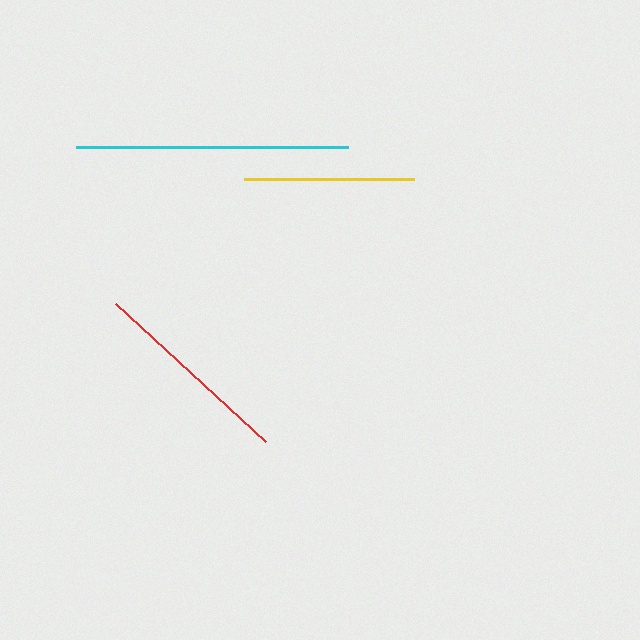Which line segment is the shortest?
The yellow line is the shortest at approximately 169 pixels.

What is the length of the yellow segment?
The yellow segment is approximately 169 pixels long.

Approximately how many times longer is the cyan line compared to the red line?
The cyan line is approximately 1.3 times the length of the red line.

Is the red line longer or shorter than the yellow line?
The red line is longer than the yellow line.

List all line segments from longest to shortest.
From longest to shortest: cyan, red, yellow.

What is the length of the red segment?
The red segment is approximately 204 pixels long.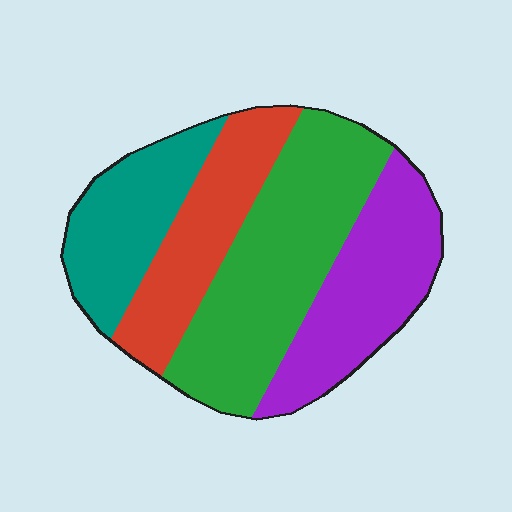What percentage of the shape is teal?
Teal covers around 20% of the shape.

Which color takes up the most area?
Green, at roughly 35%.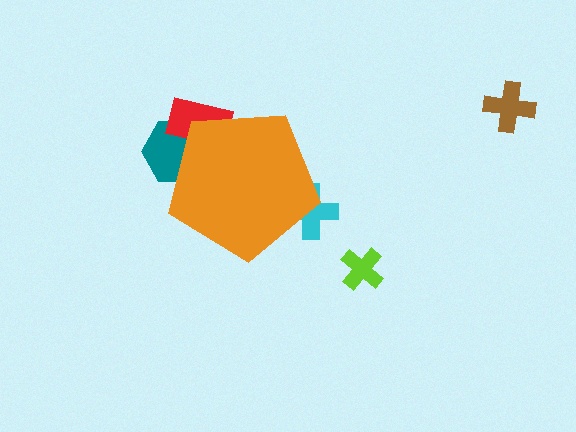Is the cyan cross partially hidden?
Yes, the cyan cross is partially hidden behind the orange pentagon.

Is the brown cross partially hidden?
No, the brown cross is fully visible.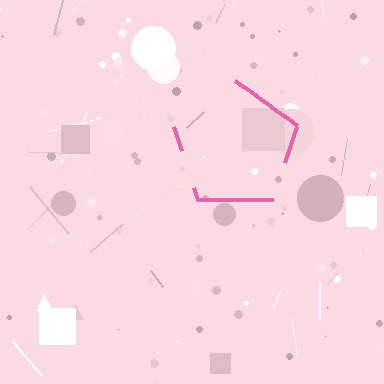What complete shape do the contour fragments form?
The contour fragments form a pentagon.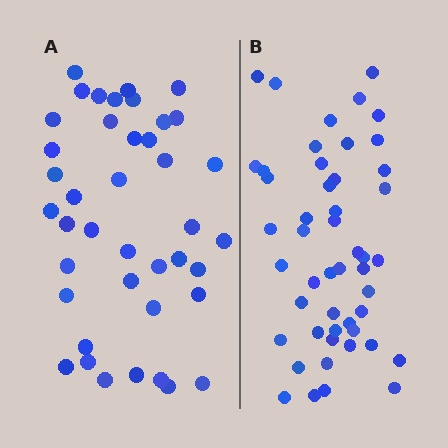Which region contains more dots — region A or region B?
Region B (the right region) has more dots.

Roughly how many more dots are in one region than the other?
Region B has roughly 8 or so more dots than region A.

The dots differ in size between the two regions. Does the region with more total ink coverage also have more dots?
No. Region A has more total ink coverage because its dots are larger, but region B actually contains more individual dots. Total area can be misleading — the number of items is what matters here.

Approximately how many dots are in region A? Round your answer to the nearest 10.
About 40 dots. (The exact count is 41, which rounds to 40.)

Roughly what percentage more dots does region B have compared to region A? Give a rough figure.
About 20% more.